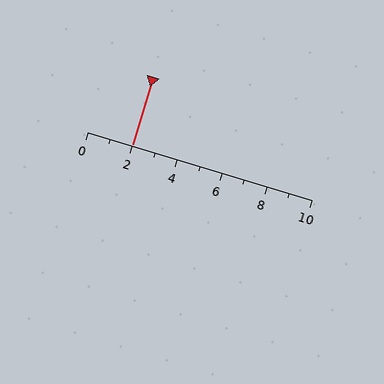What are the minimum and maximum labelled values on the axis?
The axis runs from 0 to 10.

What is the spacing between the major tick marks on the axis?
The major ticks are spaced 2 apart.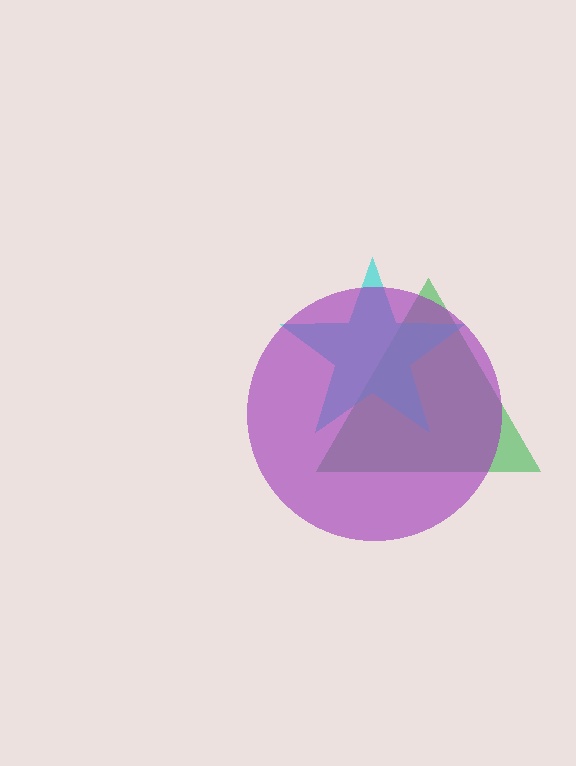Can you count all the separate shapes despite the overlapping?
Yes, there are 3 separate shapes.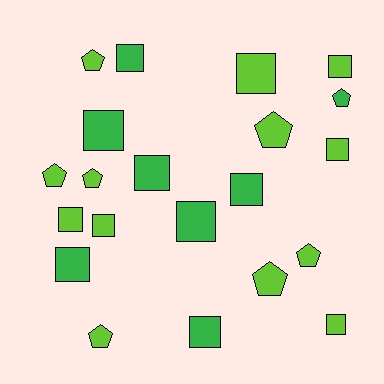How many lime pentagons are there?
There are 7 lime pentagons.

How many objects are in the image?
There are 21 objects.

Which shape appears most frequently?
Square, with 13 objects.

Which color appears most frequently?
Lime, with 13 objects.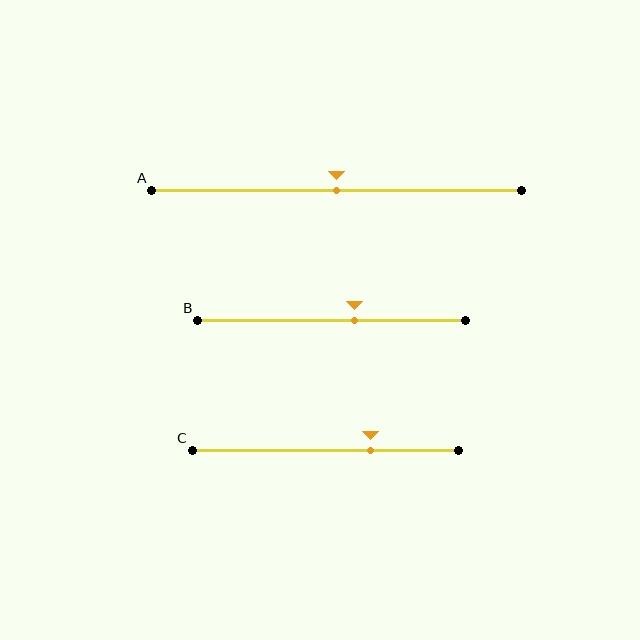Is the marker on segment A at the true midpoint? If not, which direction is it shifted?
Yes, the marker on segment A is at the true midpoint.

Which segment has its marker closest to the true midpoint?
Segment A has its marker closest to the true midpoint.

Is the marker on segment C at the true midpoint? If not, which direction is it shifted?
No, the marker on segment C is shifted to the right by about 17% of the segment length.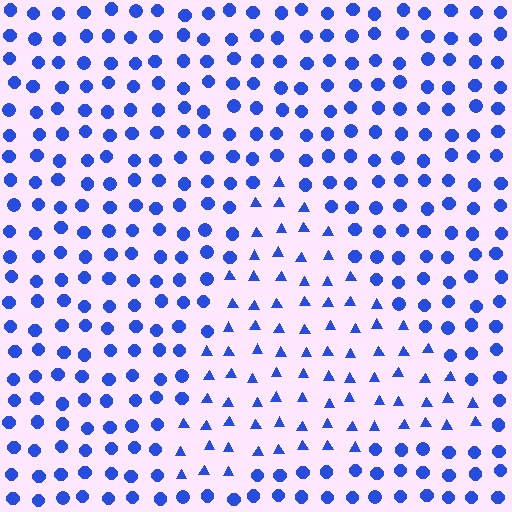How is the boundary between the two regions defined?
The boundary is defined by a change in element shape: triangles inside vs. circles outside. All elements share the same color and spacing.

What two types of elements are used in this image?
The image uses triangles inside the triangle region and circles outside it.